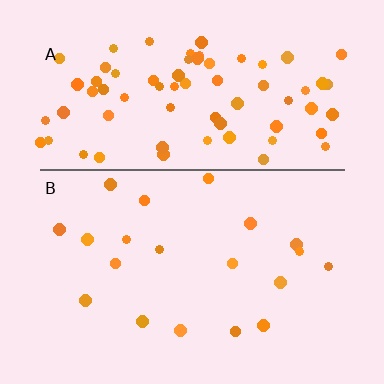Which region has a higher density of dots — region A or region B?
A (the top).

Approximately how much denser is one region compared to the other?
Approximately 3.8× — region A over region B.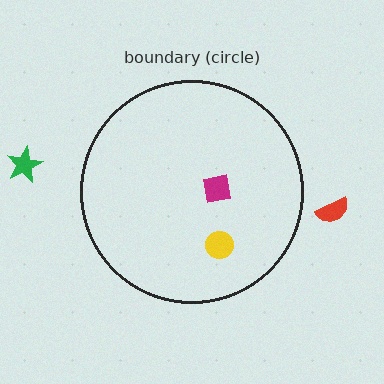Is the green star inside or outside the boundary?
Outside.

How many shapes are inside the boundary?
2 inside, 2 outside.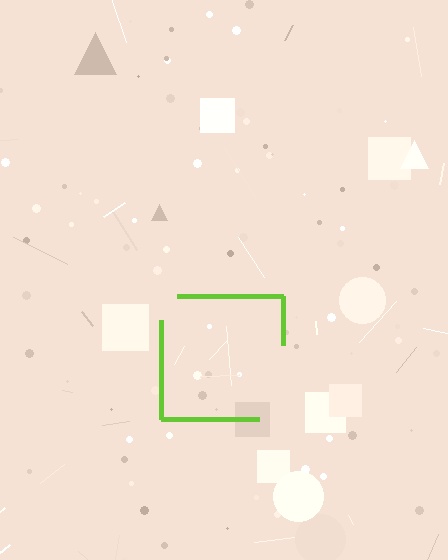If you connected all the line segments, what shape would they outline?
They would outline a square.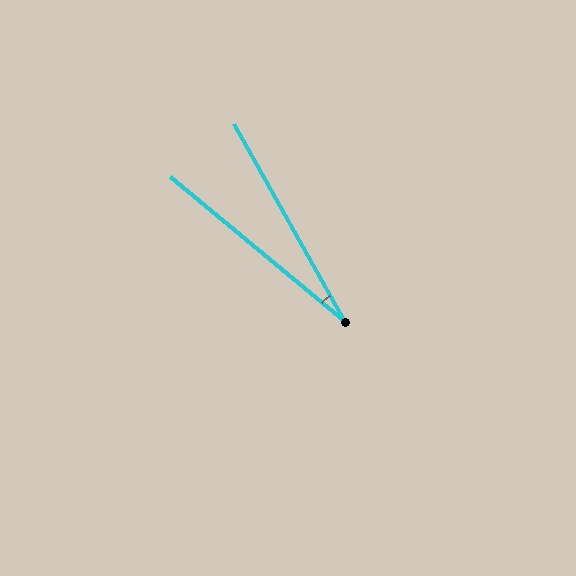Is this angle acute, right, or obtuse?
It is acute.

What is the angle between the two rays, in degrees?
Approximately 21 degrees.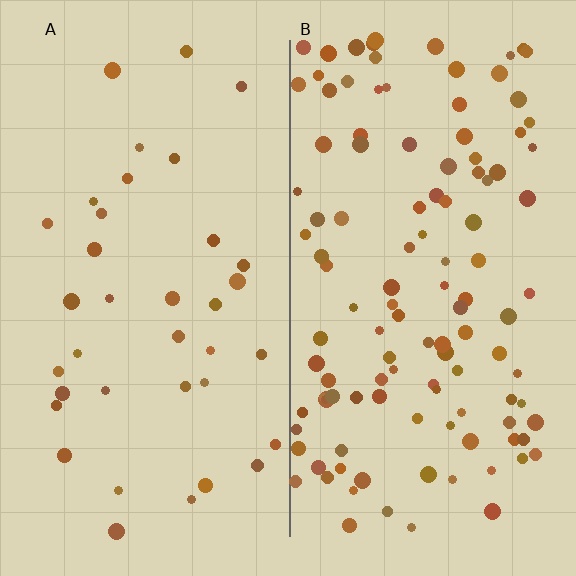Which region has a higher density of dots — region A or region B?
B (the right).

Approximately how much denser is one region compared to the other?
Approximately 3.2× — region B over region A.